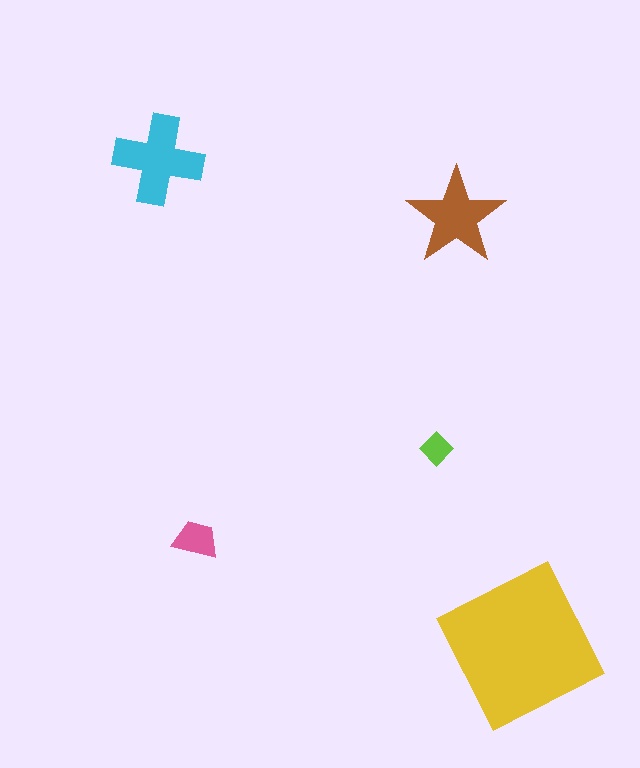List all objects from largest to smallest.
The yellow square, the cyan cross, the brown star, the pink trapezoid, the lime diamond.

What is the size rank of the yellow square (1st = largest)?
1st.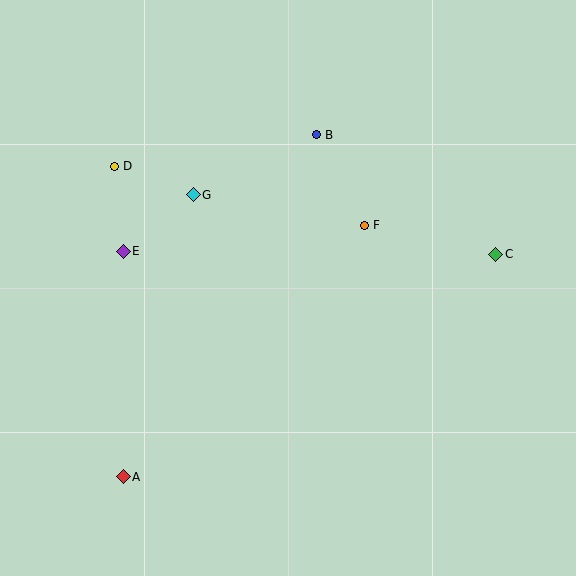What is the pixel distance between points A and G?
The distance between A and G is 291 pixels.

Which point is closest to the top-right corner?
Point C is closest to the top-right corner.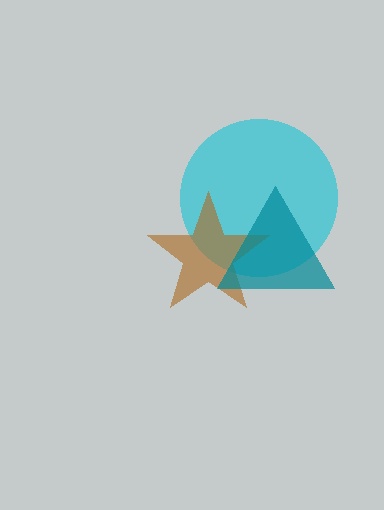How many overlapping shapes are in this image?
There are 3 overlapping shapes in the image.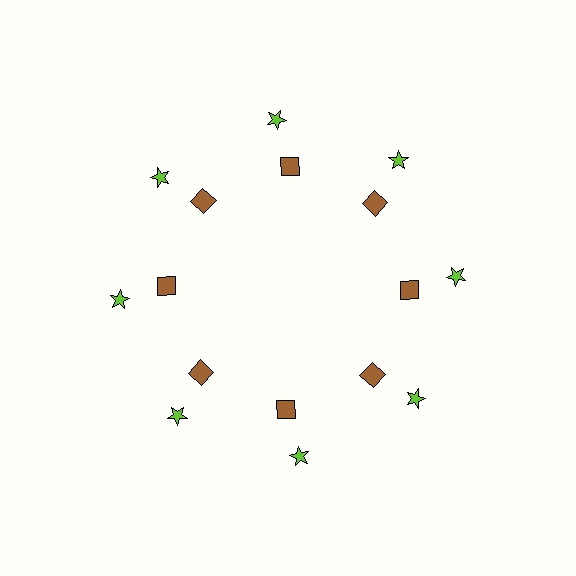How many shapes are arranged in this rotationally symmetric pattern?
There are 16 shapes, arranged in 8 groups of 2.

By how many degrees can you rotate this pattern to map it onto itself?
The pattern maps onto itself every 45 degrees of rotation.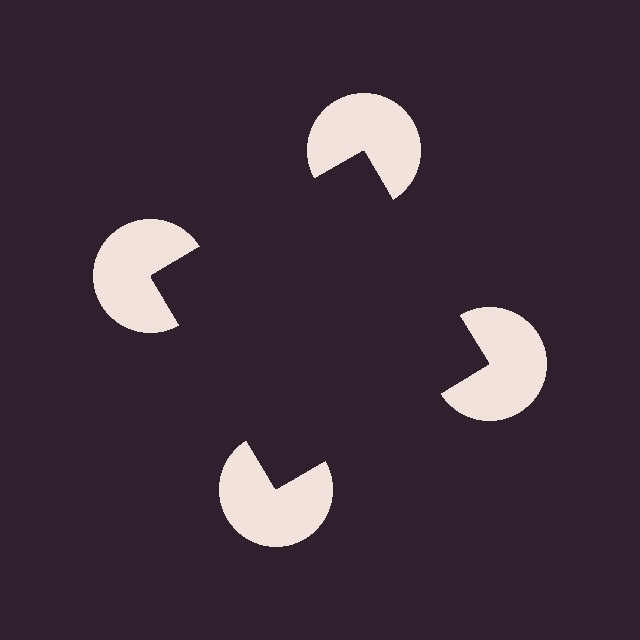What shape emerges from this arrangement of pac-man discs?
An illusory square — its edges are inferred from the aligned wedge cuts in the pac-man discs, not physically drawn.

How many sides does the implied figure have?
4 sides.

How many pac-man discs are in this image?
There are 4 — one at each vertex of the illusory square.